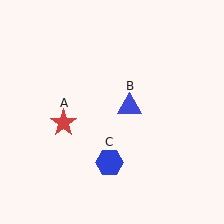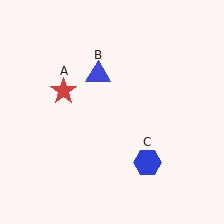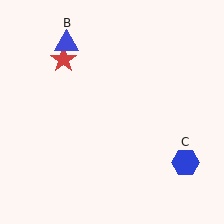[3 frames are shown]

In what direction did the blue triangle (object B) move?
The blue triangle (object B) moved up and to the left.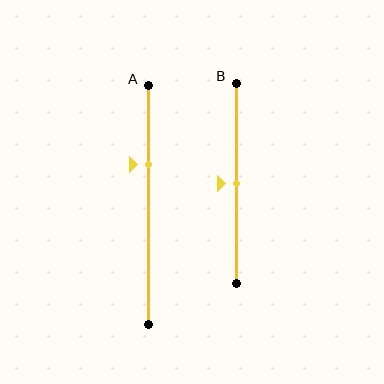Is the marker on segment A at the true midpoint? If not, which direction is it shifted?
No, the marker on segment A is shifted upward by about 17% of the segment length.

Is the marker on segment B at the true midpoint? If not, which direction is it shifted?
Yes, the marker on segment B is at the true midpoint.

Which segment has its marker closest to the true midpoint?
Segment B has its marker closest to the true midpoint.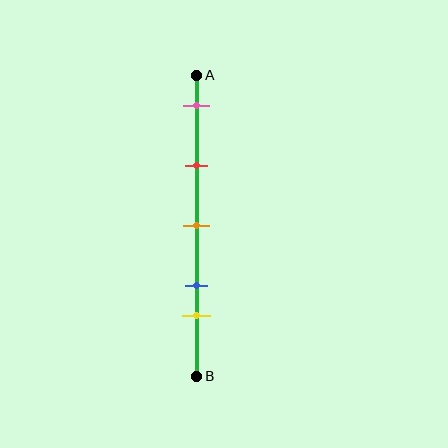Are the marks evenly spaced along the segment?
No, the marks are not evenly spaced.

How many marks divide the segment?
There are 5 marks dividing the segment.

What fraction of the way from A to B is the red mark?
The red mark is approximately 30% (0.3) of the way from A to B.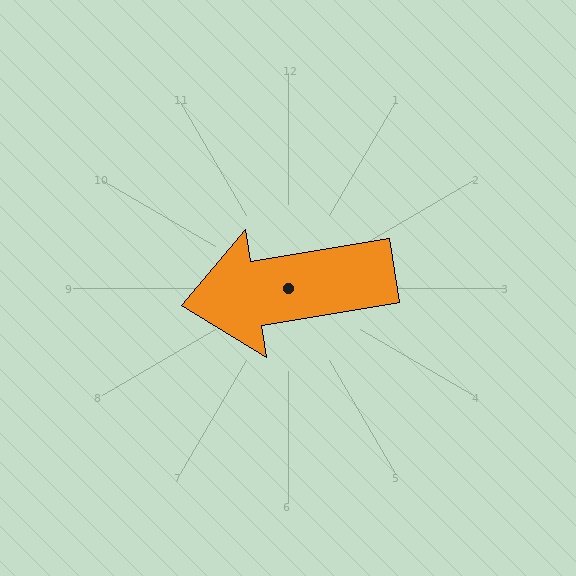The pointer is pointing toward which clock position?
Roughly 9 o'clock.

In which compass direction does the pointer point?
West.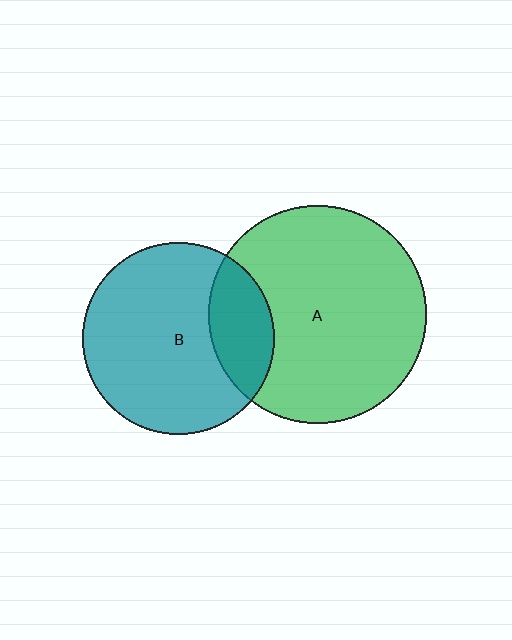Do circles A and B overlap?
Yes.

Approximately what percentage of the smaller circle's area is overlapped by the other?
Approximately 25%.